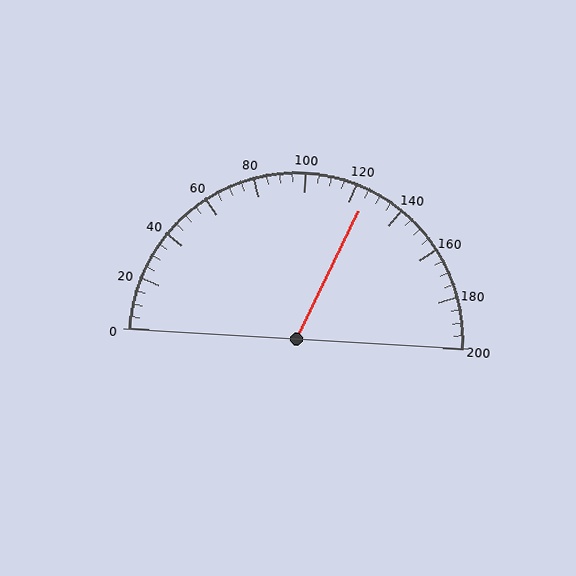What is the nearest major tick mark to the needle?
The nearest major tick mark is 120.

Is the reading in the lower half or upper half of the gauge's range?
The reading is in the upper half of the range (0 to 200).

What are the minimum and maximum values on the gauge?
The gauge ranges from 0 to 200.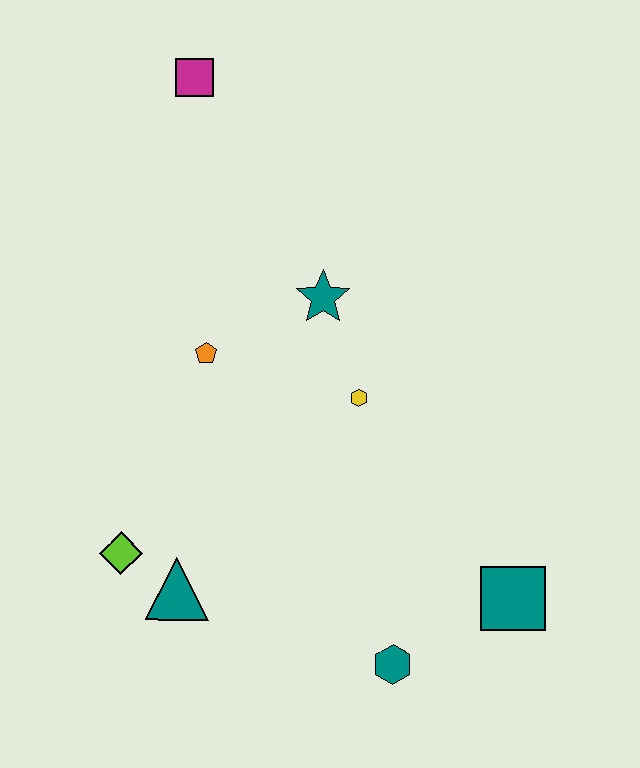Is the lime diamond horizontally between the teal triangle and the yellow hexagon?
No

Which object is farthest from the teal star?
The teal hexagon is farthest from the teal star.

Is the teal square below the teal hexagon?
No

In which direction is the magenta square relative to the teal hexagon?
The magenta square is above the teal hexagon.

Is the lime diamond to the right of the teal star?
No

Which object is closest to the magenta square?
The teal star is closest to the magenta square.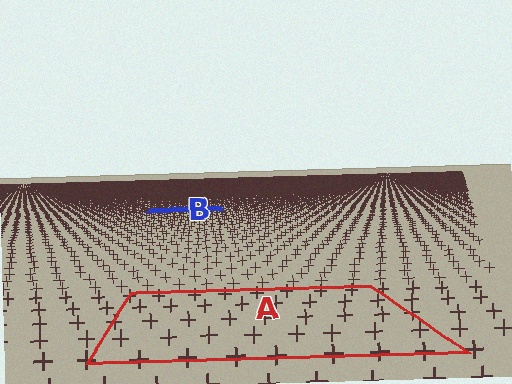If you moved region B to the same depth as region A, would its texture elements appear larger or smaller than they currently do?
They would appear larger. At a closer depth, the same texture elements are projected at a bigger on-screen size.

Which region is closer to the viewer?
Region A is closer. The texture elements there are larger and more spread out.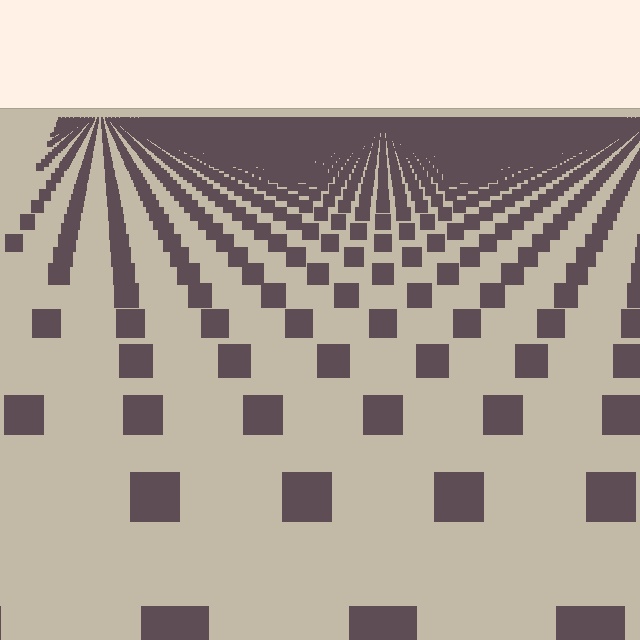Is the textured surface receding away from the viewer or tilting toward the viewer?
The surface is receding away from the viewer. Texture elements get smaller and denser toward the top.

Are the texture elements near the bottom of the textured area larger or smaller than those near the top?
Larger. Near the bottom, elements are closer to the viewer and appear at a bigger on-screen size.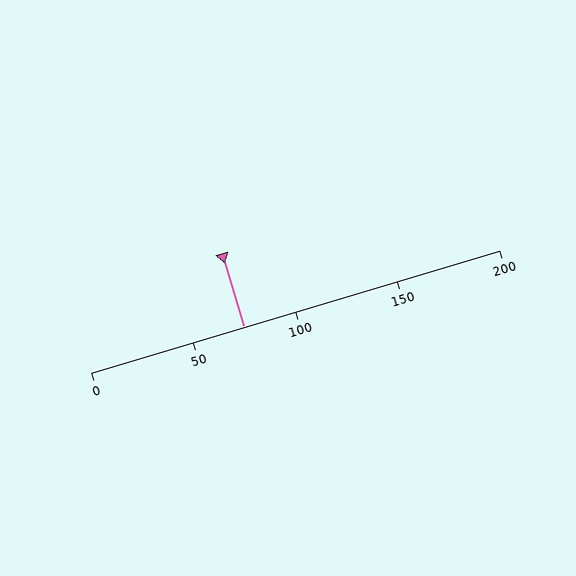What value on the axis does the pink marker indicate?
The marker indicates approximately 75.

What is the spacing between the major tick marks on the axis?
The major ticks are spaced 50 apart.